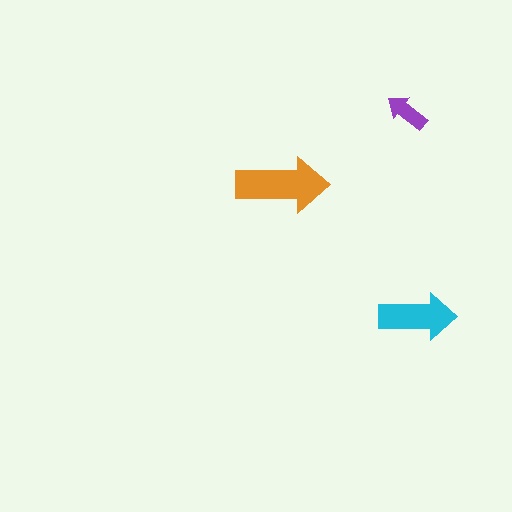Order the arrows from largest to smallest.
the orange one, the cyan one, the purple one.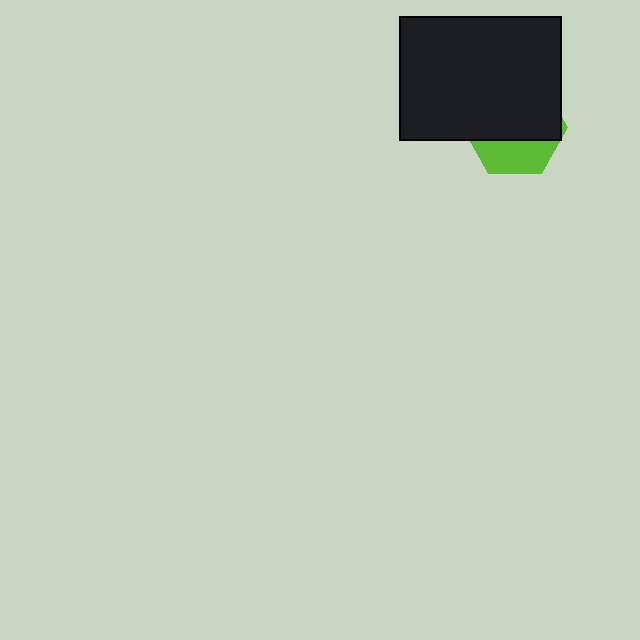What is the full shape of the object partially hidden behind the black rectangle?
The partially hidden object is a lime hexagon.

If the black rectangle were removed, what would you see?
You would see the complete lime hexagon.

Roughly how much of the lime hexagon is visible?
A small part of it is visible (roughly 32%).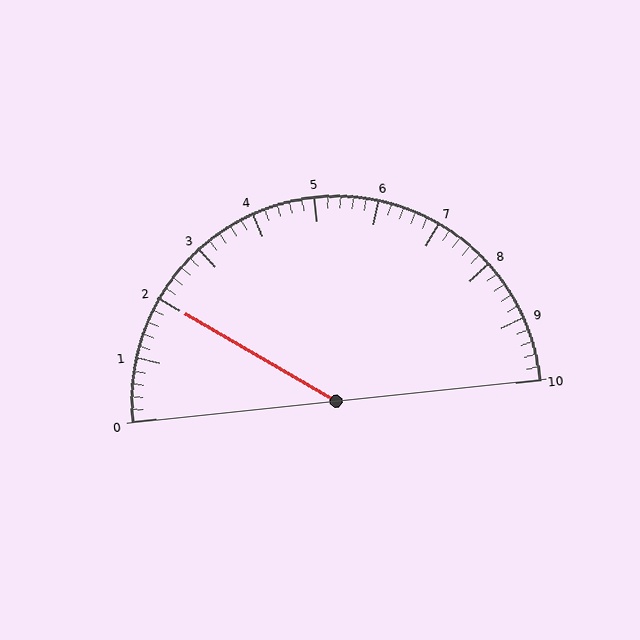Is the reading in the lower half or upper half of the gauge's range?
The reading is in the lower half of the range (0 to 10).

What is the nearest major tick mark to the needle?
The nearest major tick mark is 2.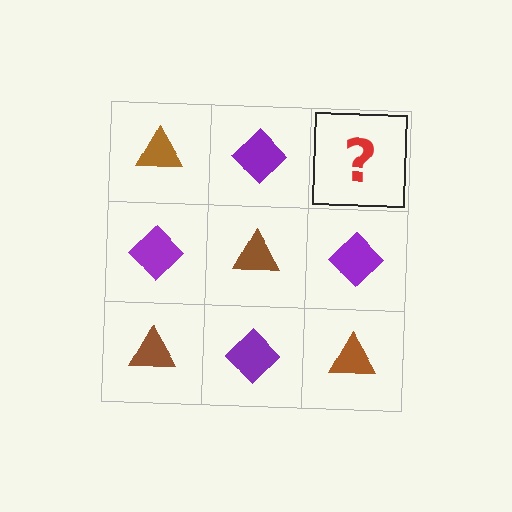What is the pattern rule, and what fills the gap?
The rule is that it alternates brown triangle and purple diamond in a checkerboard pattern. The gap should be filled with a brown triangle.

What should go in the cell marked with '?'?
The missing cell should contain a brown triangle.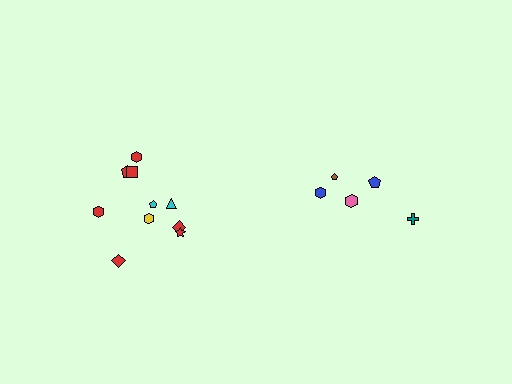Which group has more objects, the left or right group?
The left group.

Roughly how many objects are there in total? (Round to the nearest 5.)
Roughly 15 objects in total.